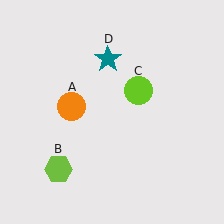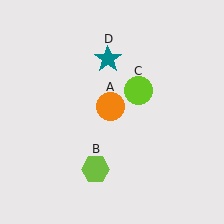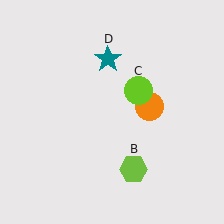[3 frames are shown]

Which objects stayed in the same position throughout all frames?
Lime circle (object C) and teal star (object D) remained stationary.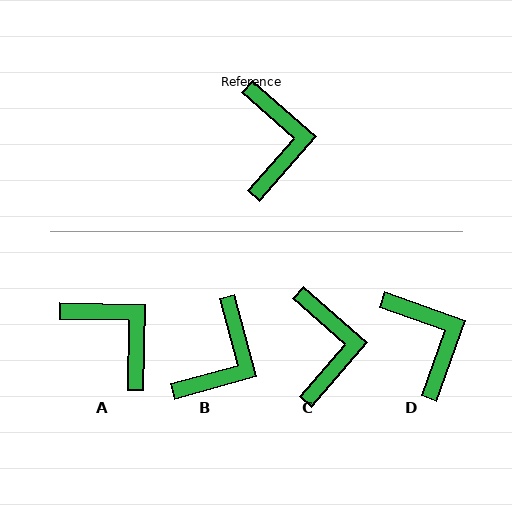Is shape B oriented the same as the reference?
No, it is off by about 34 degrees.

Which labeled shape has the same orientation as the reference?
C.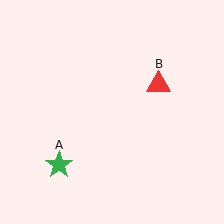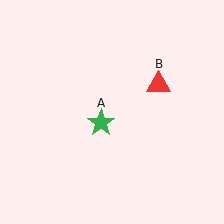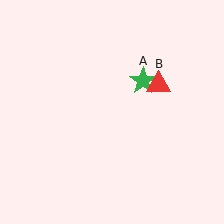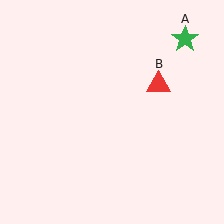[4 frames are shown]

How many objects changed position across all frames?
1 object changed position: green star (object A).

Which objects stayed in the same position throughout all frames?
Red triangle (object B) remained stationary.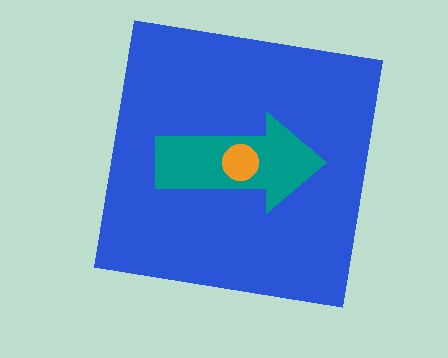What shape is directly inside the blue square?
The teal arrow.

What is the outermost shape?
The blue square.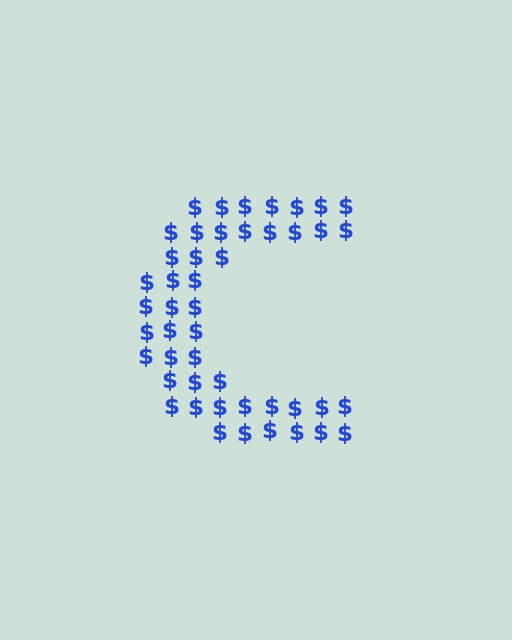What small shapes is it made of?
It is made of small dollar signs.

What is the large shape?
The large shape is the letter C.